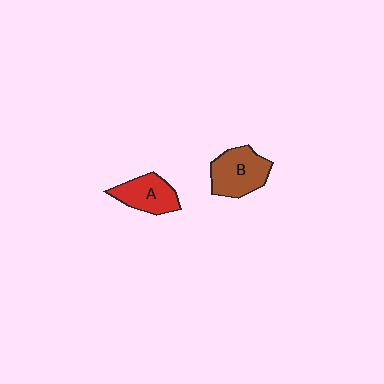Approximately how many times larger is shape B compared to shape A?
Approximately 1.2 times.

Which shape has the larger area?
Shape B (brown).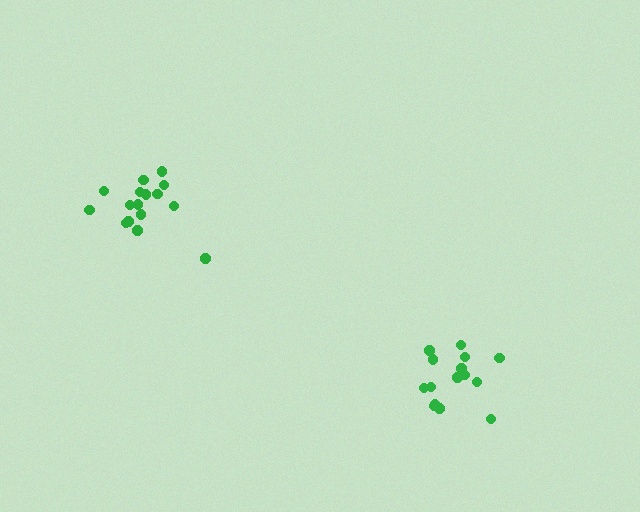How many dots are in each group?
Group 1: 15 dots, Group 2: 17 dots (32 total).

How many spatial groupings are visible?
There are 2 spatial groupings.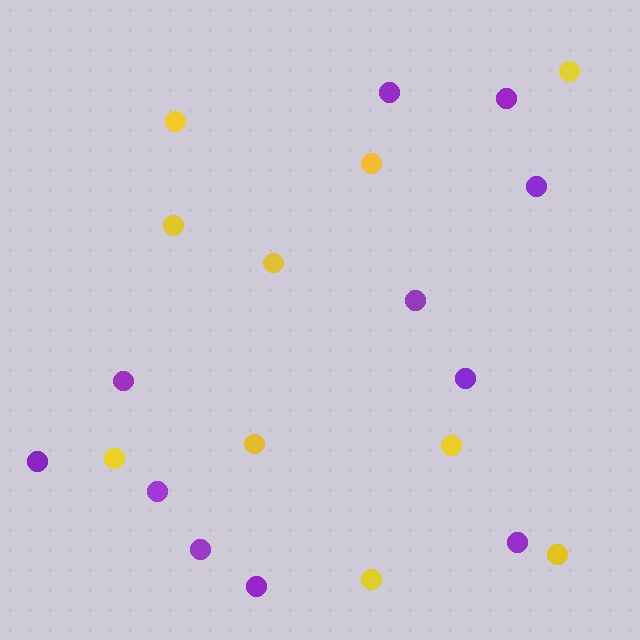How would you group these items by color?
There are 2 groups: one group of yellow circles (10) and one group of purple circles (11).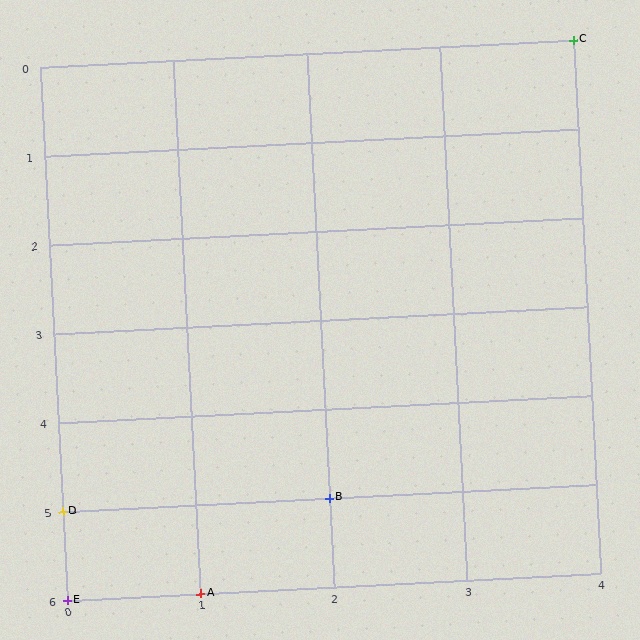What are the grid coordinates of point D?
Point D is at grid coordinates (0, 5).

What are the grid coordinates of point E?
Point E is at grid coordinates (0, 6).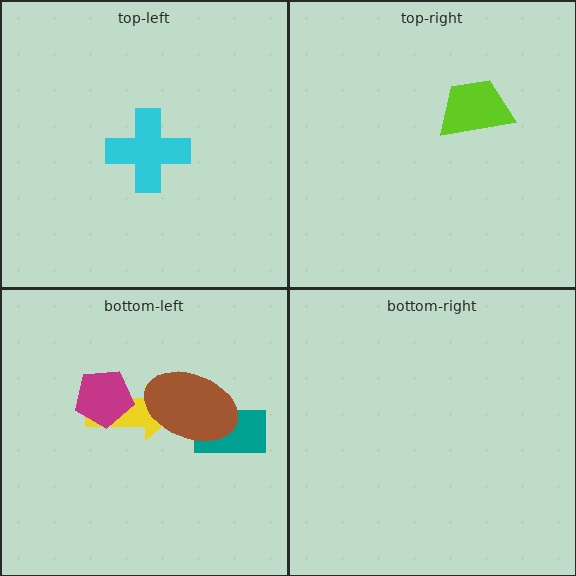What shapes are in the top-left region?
The cyan cross.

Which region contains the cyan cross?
The top-left region.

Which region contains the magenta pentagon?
The bottom-left region.